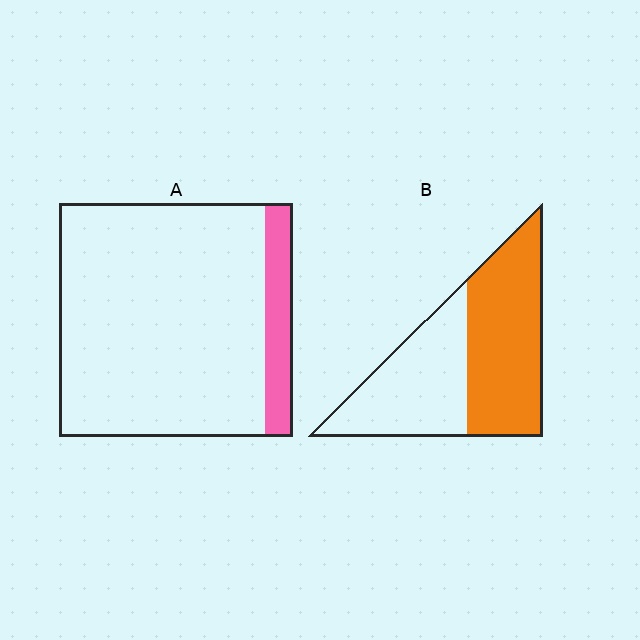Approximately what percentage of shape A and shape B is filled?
A is approximately 10% and B is approximately 55%.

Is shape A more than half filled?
No.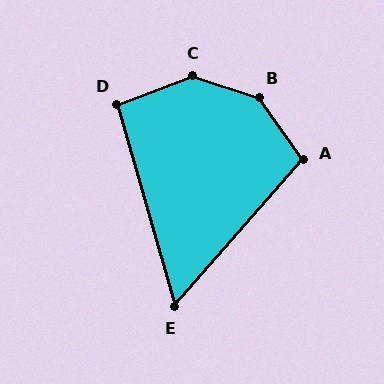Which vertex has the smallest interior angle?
E, at approximately 57 degrees.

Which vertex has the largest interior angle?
B, at approximately 143 degrees.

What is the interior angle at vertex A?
Approximately 103 degrees (obtuse).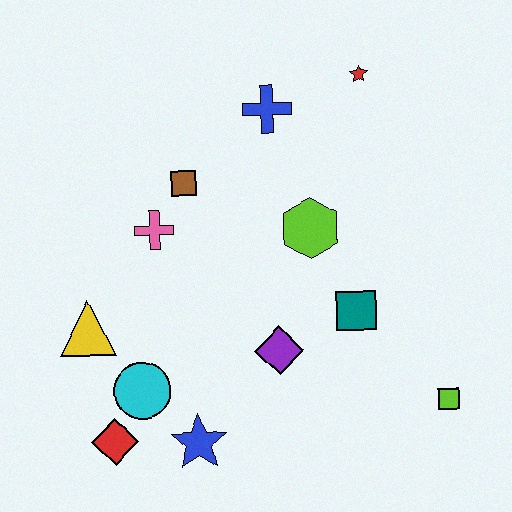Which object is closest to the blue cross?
The red star is closest to the blue cross.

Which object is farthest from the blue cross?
The red diamond is farthest from the blue cross.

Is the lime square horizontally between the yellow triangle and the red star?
No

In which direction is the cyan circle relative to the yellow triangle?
The cyan circle is below the yellow triangle.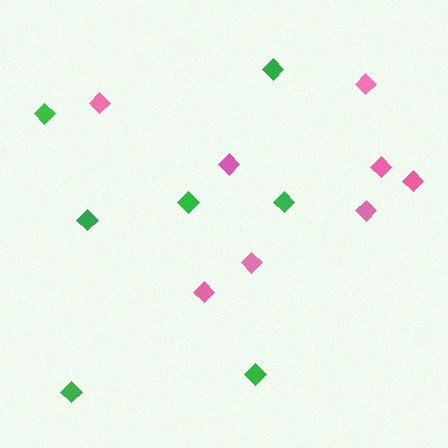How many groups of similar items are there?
There are 2 groups: one group of pink diamonds (8) and one group of green diamonds (7).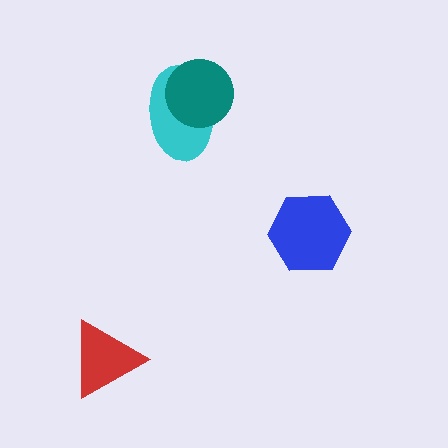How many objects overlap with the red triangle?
0 objects overlap with the red triangle.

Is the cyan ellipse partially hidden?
Yes, it is partially covered by another shape.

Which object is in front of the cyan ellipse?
The teal circle is in front of the cyan ellipse.